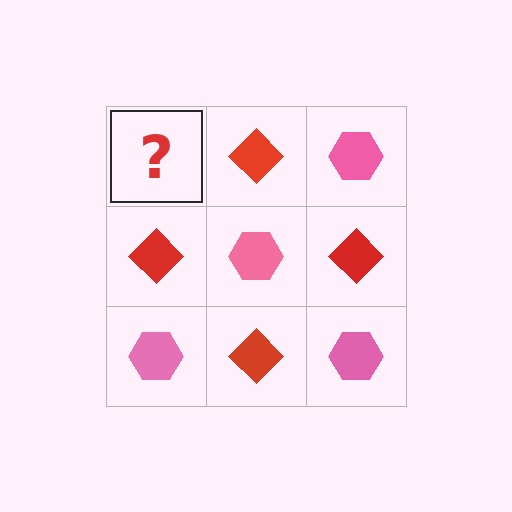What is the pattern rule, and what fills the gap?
The rule is that it alternates pink hexagon and red diamond in a checkerboard pattern. The gap should be filled with a pink hexagon.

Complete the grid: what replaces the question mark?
The question mark should be replaced with a pink hexagon.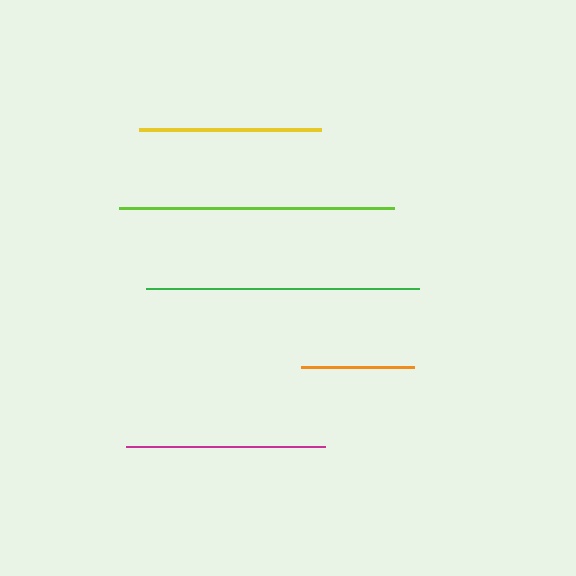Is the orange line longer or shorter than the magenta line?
The magenta line is longer than the orange line.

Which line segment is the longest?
The lime line is the longest at approximately 275 pixels.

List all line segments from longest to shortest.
From longest to shortest: lime, green, magenta, yellow, orange.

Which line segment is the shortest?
The orange line is the shortest at approximately 113 pixels.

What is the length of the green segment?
The green segment is approximately 273 pixels long.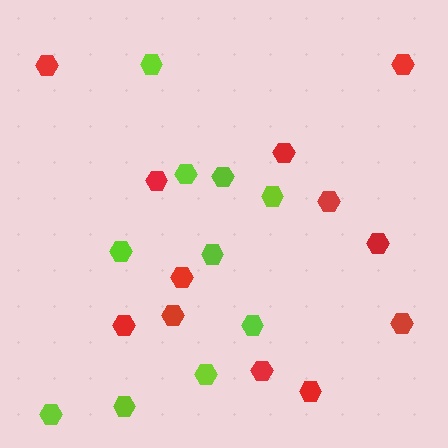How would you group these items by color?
There are 2 groups: one group of red hexagons (12) and one group of lime hexagons (10).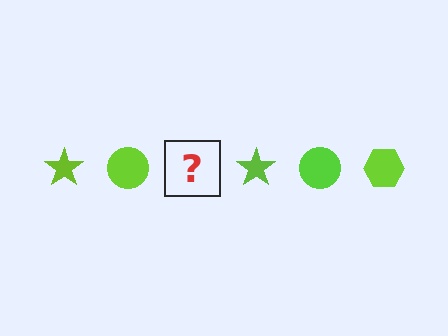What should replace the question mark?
The question mark should be replaced with a lime hexagon.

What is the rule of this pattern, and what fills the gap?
The rule is that the pattern cycles through star, circle, hexagon shapes in lime. The gap should be filled with a lime hexagon.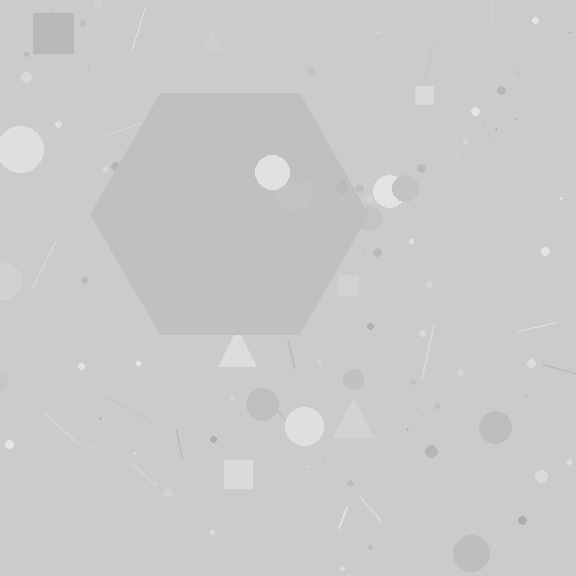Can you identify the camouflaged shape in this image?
The camouflaged shape is a hexagon.